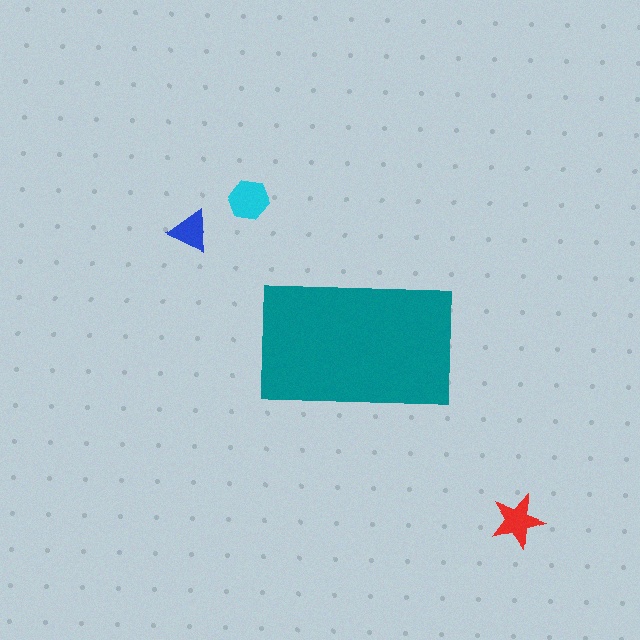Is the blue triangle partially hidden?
No, the blue triangle is fully visible.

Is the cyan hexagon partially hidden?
No, the cyan hexagon is fully visible.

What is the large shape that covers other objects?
A teal rectangle.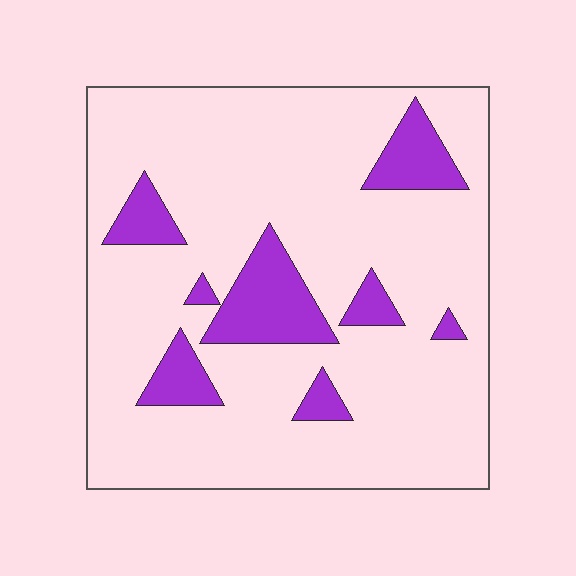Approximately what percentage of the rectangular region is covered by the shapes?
Approximately 15%.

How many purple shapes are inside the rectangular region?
8.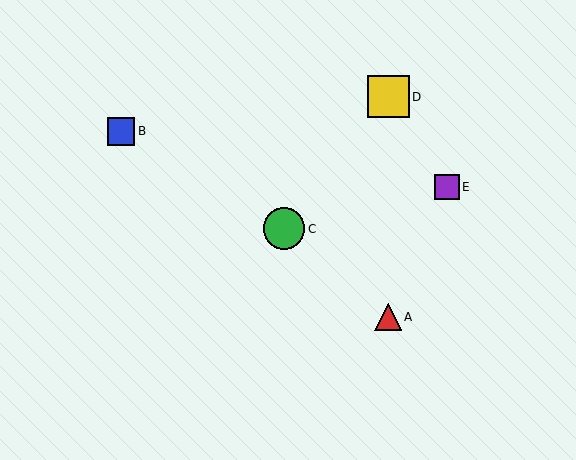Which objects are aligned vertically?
Objects A, D are aligned vertically.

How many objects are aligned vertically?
2 objects (A, D) are aligned vertically.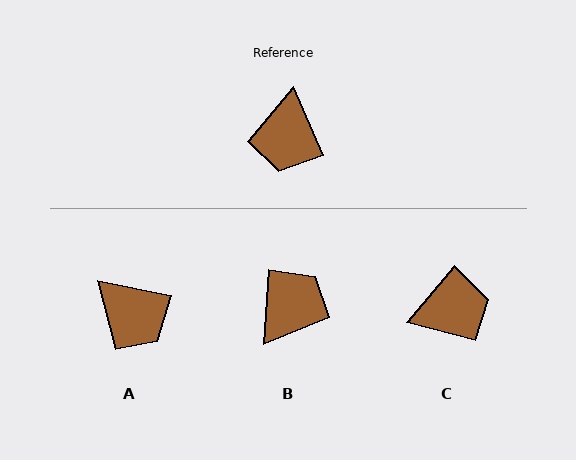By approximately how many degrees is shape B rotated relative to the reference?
Approximately 152 degrees counter-clockwise.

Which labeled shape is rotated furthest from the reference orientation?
B, about 152 degrees away.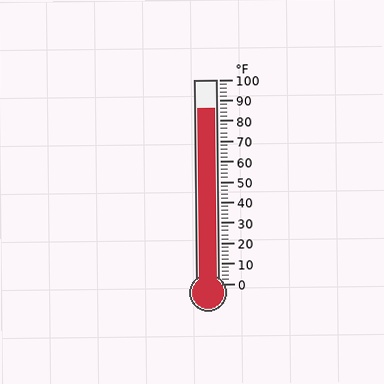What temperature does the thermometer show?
The thermometer shows approximately 86°F.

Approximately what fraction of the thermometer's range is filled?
The thermometer is filled to approximately 85% of its range.